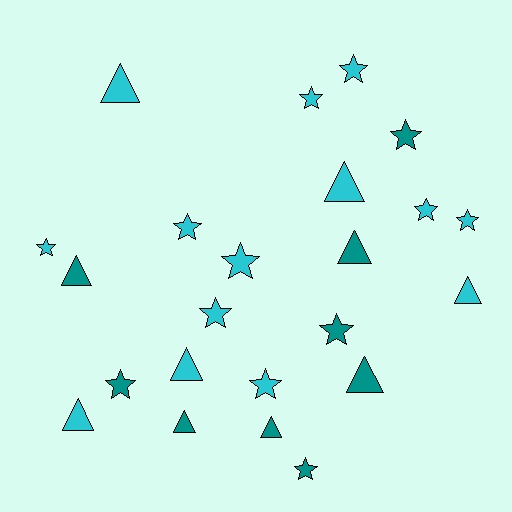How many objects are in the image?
There are 23 objects.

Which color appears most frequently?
Cyan, with 14 objects.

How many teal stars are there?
There are 4 teal stars.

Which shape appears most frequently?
Star, with 13 objects.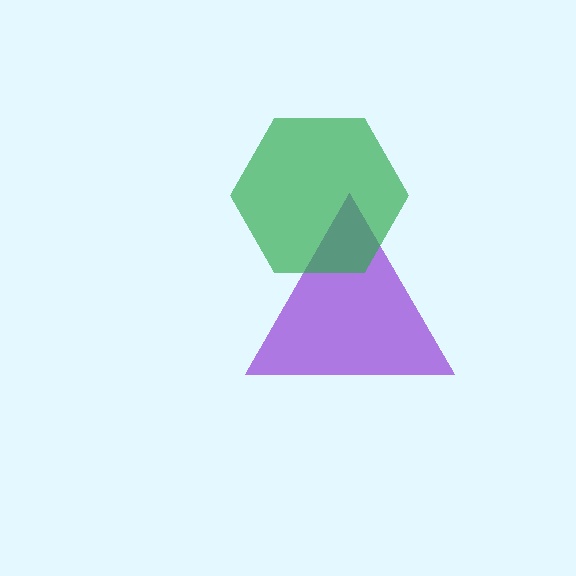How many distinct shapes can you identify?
There are 2 distinct shapes: a purple triangle, a green hexagon.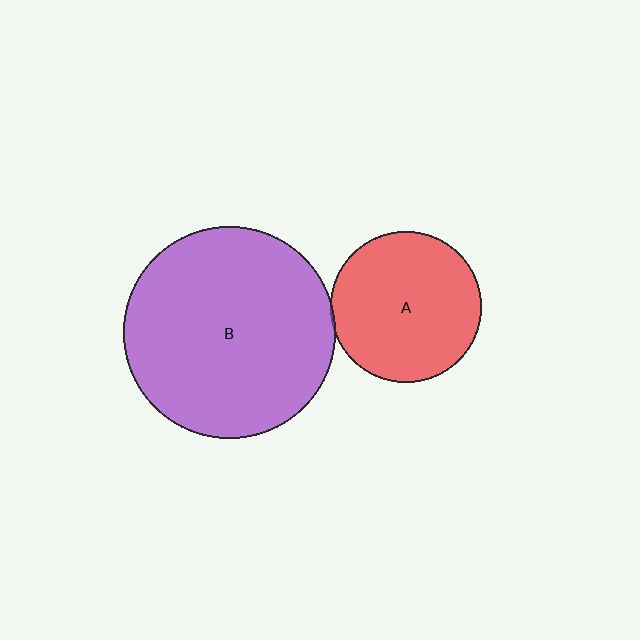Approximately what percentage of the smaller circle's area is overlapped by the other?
Approximately 5%.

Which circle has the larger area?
Circle B (purple).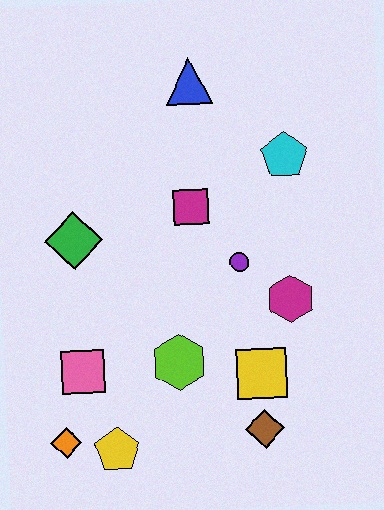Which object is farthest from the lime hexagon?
The blue triangle is farthest from the lime hexagon.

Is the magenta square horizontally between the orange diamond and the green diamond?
No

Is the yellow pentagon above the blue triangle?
No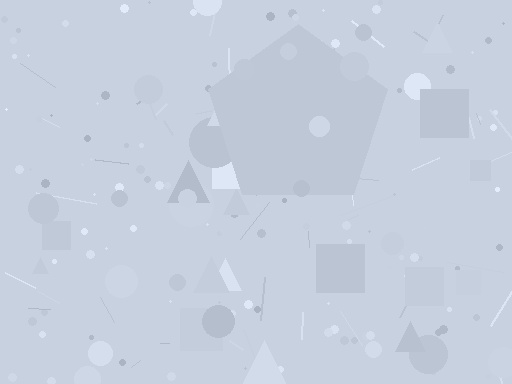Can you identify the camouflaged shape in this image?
The camouflaged shape is a pentagon.